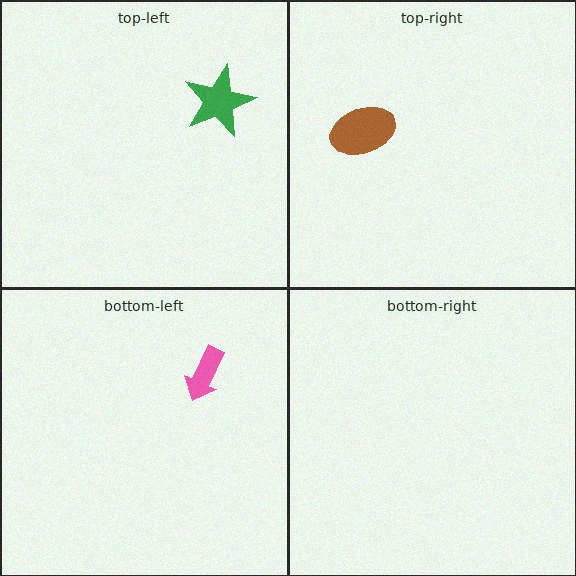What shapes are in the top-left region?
The green star.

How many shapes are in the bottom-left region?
1.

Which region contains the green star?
The top-left region.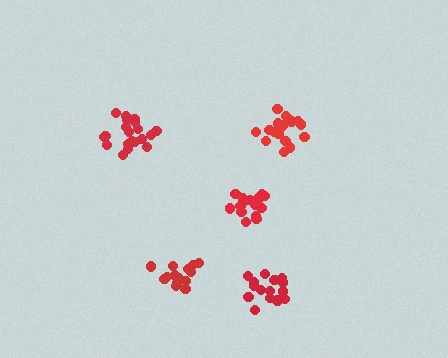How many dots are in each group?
Group 1: 18 dots, Group 2: 18 dots, Group 3: 20 dots, Group 4: 15 dots, Group 5: 16 dots (87 total).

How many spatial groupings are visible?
There are 5 spatial groupings.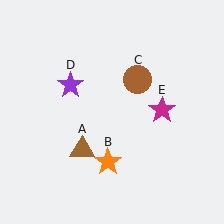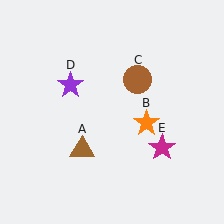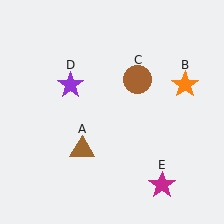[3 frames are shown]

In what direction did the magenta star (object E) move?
The magenta star (object E) moved down.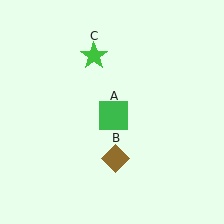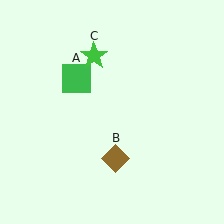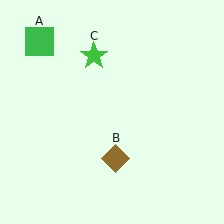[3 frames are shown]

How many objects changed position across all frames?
1 object changed position: green square (object A).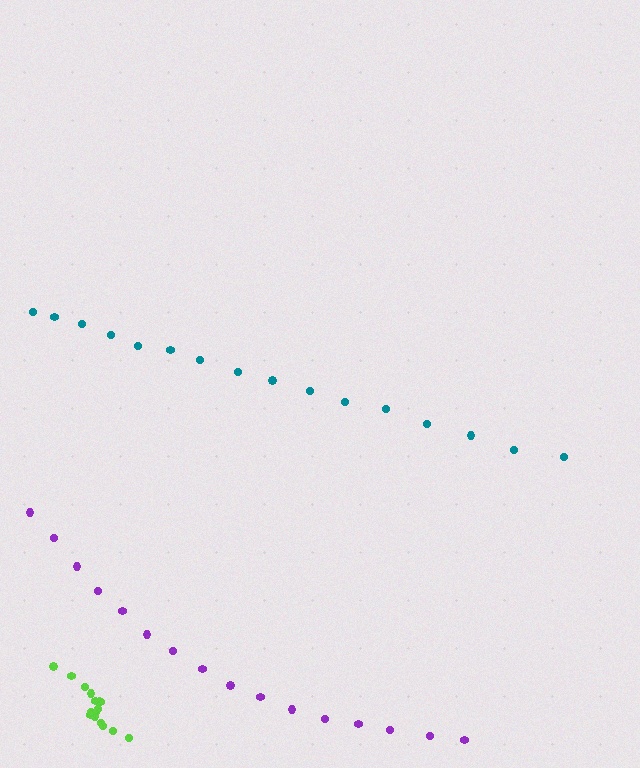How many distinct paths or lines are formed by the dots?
There are 3 distinct paths.